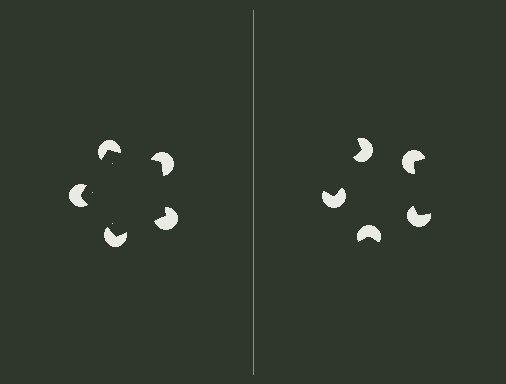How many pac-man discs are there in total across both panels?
10 — 5 on each side.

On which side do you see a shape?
An illusory pentagon appears on the left side. On the right side the wedge cuts are rotated, so no coherent shape forms.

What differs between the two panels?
The pac-man discs are positioned identically on both sides; only the wedge orientations differ. On the left they align to a pentagon; on the right they are misaligned.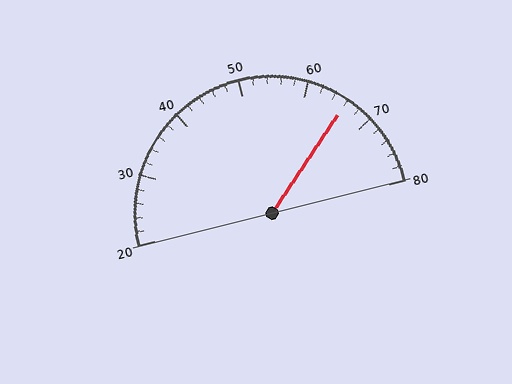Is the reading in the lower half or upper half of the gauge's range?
The reading is in the upper half of the range (20 to 80).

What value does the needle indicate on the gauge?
The needle indicates approximately 66.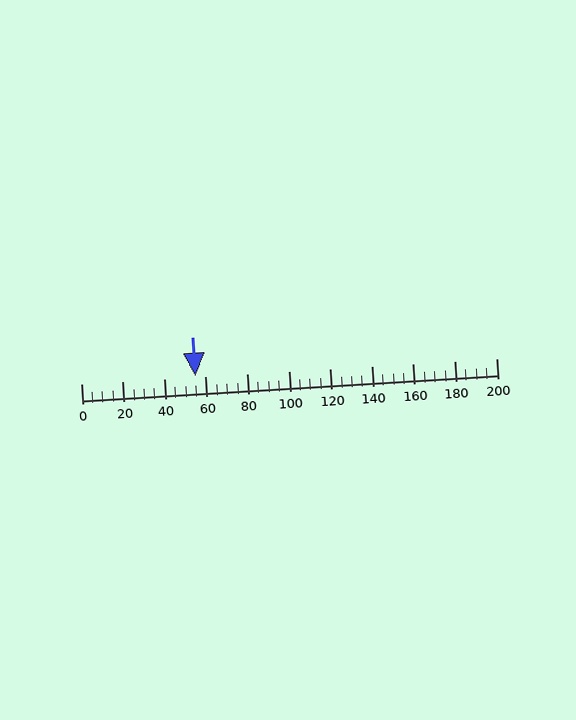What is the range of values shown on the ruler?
The ruler shows values from 0 to 200.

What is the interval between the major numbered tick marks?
The major tick marks are spaced 20 units apart.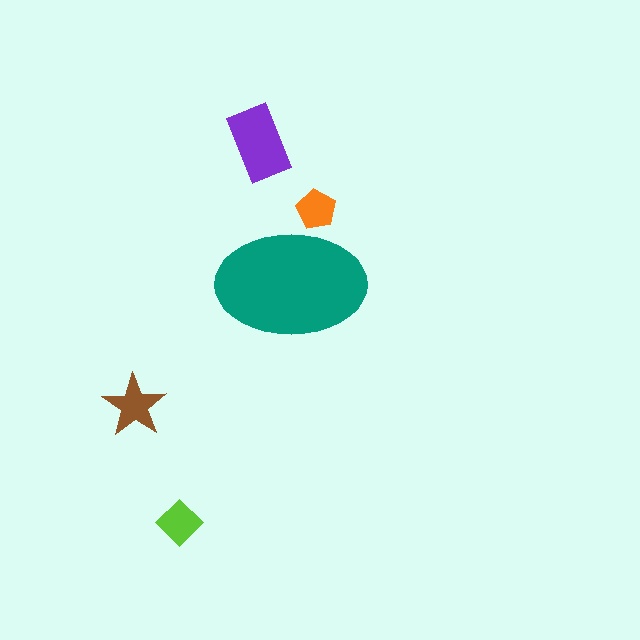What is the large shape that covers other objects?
A teal ellipse.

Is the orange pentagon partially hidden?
Yes, the orange pentagon is partially hidden behind the teal ellipse.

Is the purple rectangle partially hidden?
No, the purple rectangle is fully visible.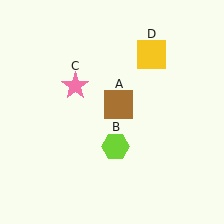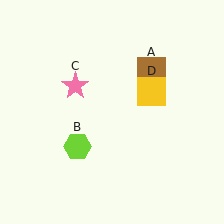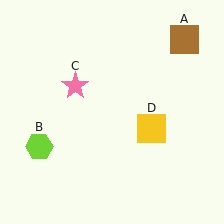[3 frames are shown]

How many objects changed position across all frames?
3 objects changed position: brown square (object A), lime hexagon (object B), yellow square (object D).